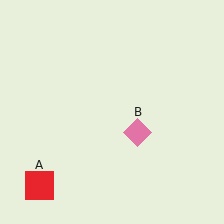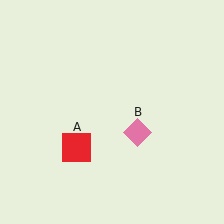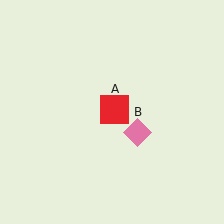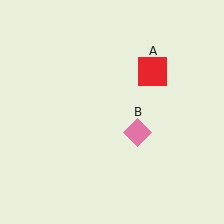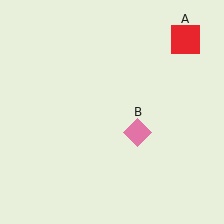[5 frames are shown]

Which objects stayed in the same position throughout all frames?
Pink diamond (object B) remained stationary.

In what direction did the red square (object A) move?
The red square (object A) moved up and to the right.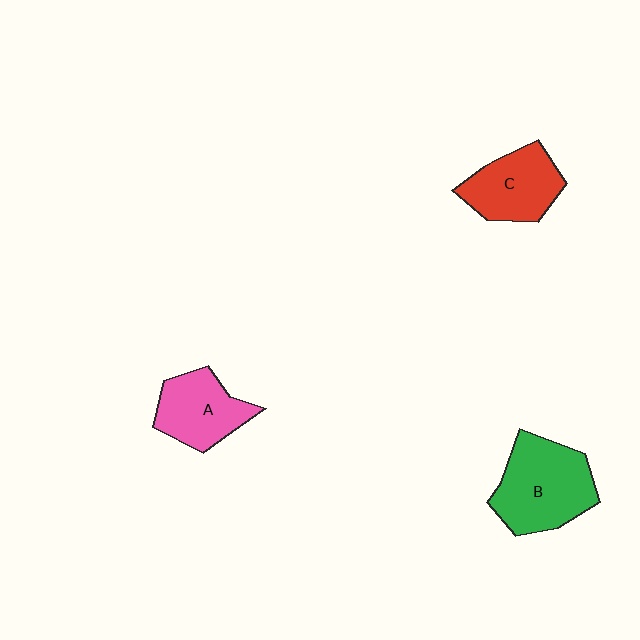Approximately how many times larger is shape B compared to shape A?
Approximately 1.4 times.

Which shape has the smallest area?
Shape A (pink).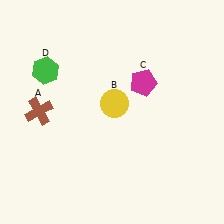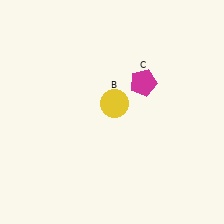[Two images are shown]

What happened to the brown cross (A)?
The brown cross (A) was removed in Image 2. It was in the top-left area of Image 1.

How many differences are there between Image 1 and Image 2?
There are 2 differences between the two images.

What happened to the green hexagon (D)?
The green hexagon (D) was removed in Image 2. It was in the top-left area of Image 1.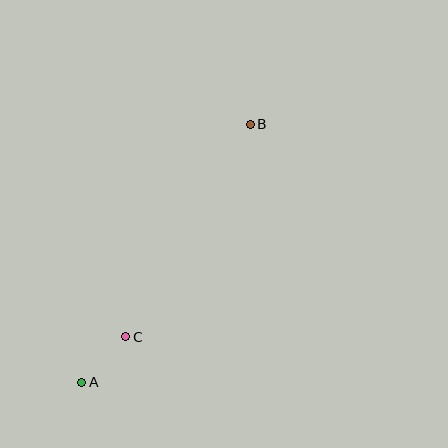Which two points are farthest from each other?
Points A and B are farthest from each other.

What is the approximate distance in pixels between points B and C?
The distance between B and C is approximately 246 pixels.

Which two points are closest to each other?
Points A and C are closest to each other.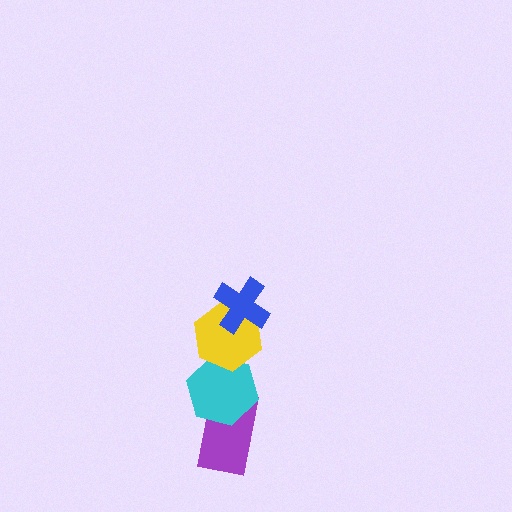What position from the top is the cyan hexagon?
The cyan hexagon is 3rd from the top.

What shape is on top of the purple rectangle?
The cyan hexagon is on top of the purple rectangle.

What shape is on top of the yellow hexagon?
The blue cross is on top of the yellow hexagon.